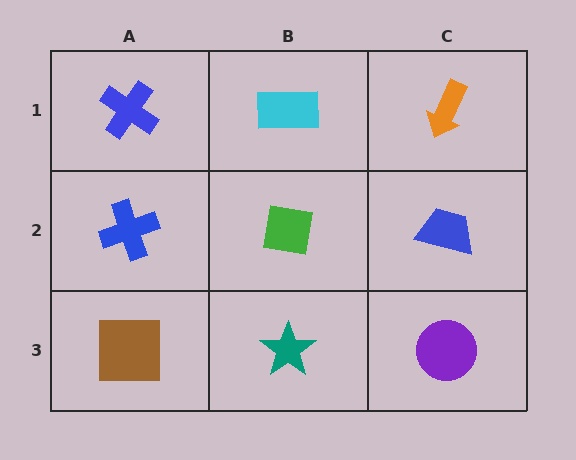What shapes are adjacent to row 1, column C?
A blue trapezoid (row 2, column C), a cyan rectangle (row 1, column B).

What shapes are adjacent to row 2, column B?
A cyan rectangle (row 1, column B), a teal star (row 3, column B), a blue cross (row 2, column A), a blue trapezoid (row 2, column C).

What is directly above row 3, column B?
A green square.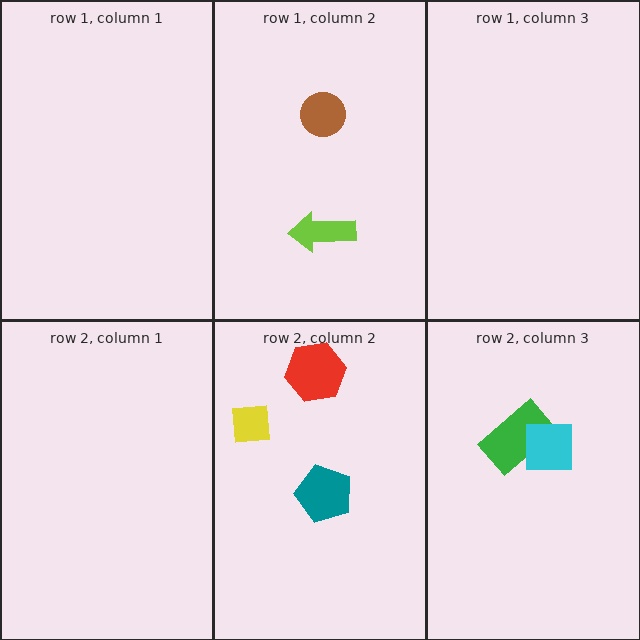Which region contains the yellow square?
The row 2, column 2 region.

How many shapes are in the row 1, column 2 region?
2.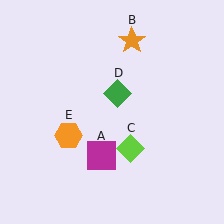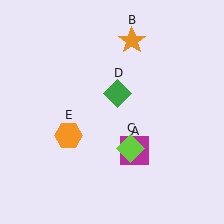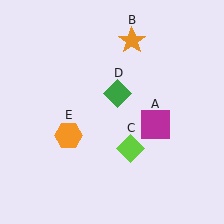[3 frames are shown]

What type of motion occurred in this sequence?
The magenta square (object A) rotated counterclockwise around the center of the scene.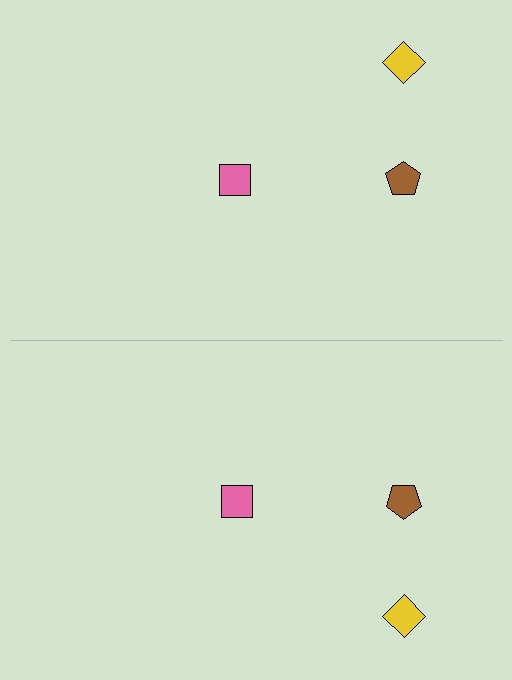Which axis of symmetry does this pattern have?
The pattern has a horizontal axis of symmetry running through the center of the image.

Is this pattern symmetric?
Yes, this pattern has bilateral (reflection) symmetry.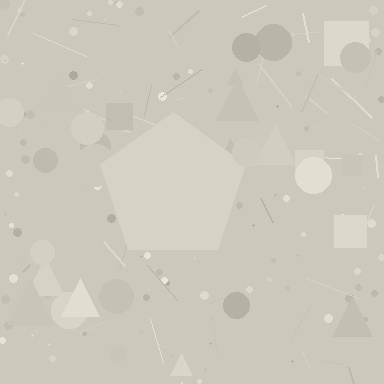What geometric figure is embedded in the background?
A pentagon is embedded in the background.